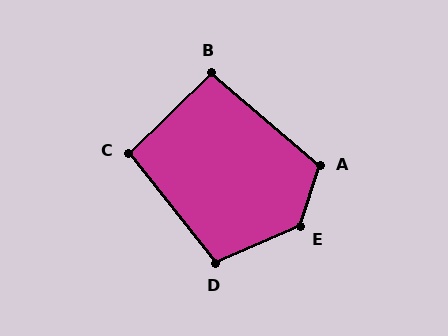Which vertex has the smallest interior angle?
B, at approximately 95 degrees.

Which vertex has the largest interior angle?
E, at approximately 132 degrees.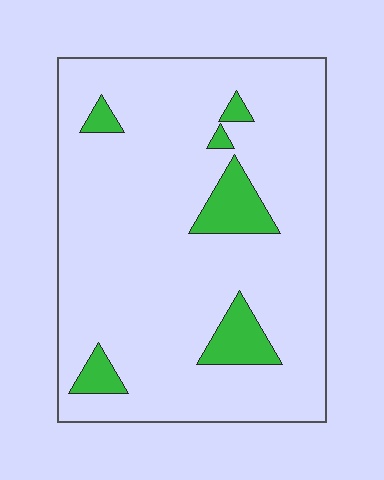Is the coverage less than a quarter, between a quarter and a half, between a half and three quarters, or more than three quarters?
Less than a quarter.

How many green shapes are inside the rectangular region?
6.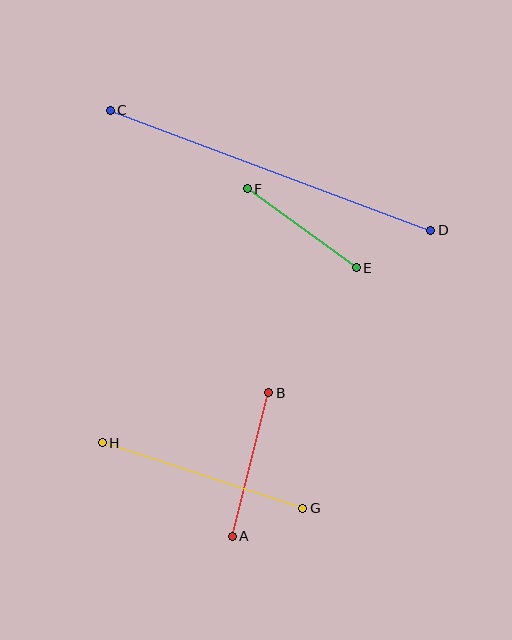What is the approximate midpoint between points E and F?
The midpoint is at approximately (302, 228) pixels.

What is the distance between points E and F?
The distance is approximately 135 pixels.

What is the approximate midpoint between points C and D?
The midpoint is at approximately (270, 170) pixels.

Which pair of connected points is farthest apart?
Points C and D are farthest apart.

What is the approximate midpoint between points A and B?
The midpoint is at approximately (251, 464) pixels.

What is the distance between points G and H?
The distance is approximately 211 pixels.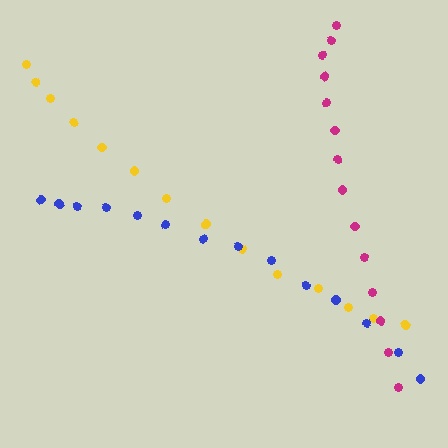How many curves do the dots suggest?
There are 3 distinct paths.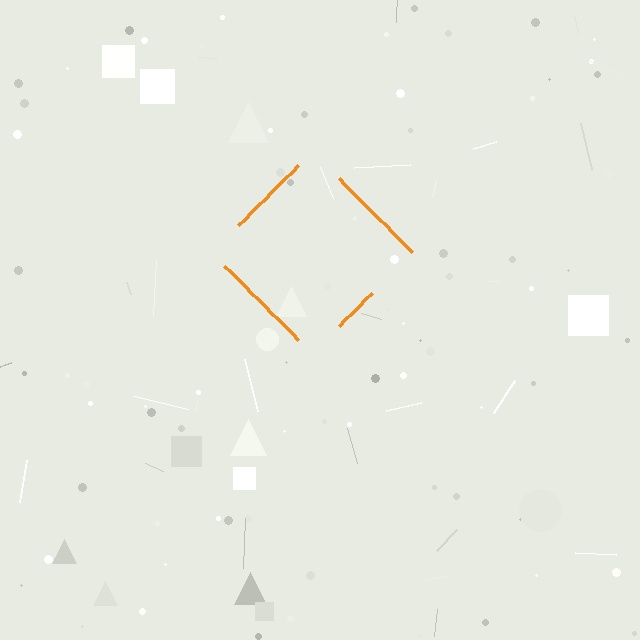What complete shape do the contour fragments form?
The contour fragments form a diamond.